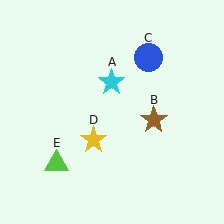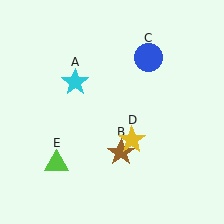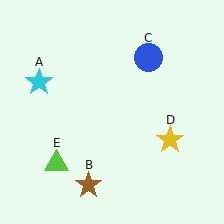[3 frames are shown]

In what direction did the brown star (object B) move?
The brown star (object B) moved down and to the left.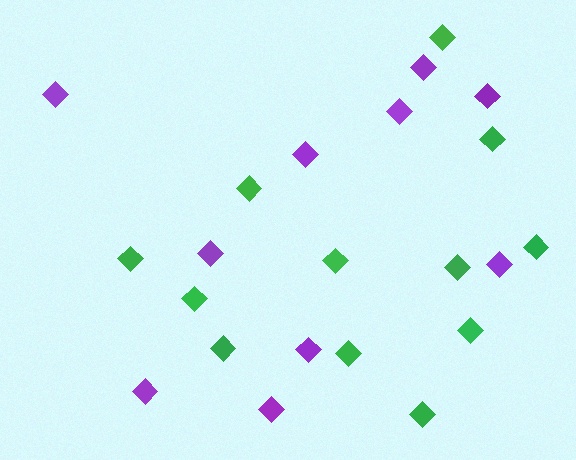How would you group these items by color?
There are 2 groups: one group of purple diamonds (10) and one group of green diamonds (12).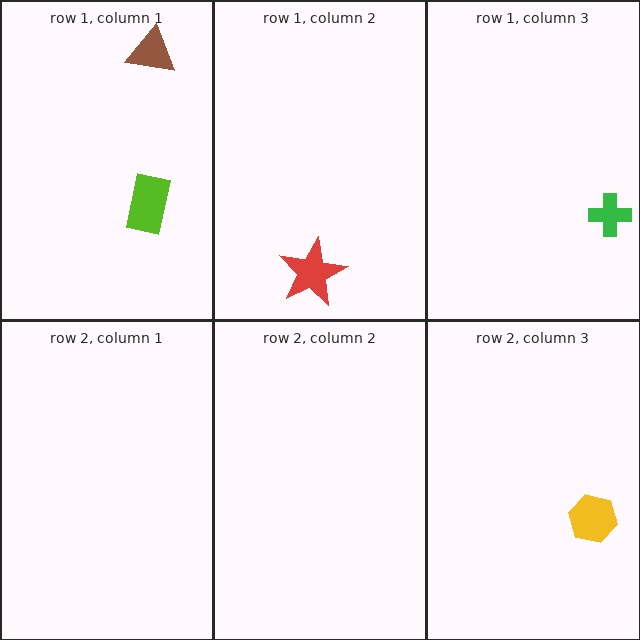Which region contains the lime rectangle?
The row 1, column 1 region.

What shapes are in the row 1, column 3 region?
The green cross.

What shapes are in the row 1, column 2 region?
The red star.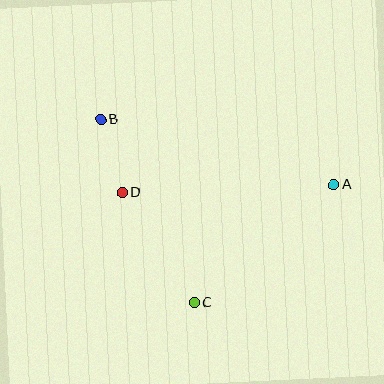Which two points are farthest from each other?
Points A and B are farthest from each other.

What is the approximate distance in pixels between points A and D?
The distance between A and D is approximately 211 pixels.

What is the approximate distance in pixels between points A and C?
The distance between A and C is approximately 183 pixels.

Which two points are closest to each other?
Points B and D are closest to each other.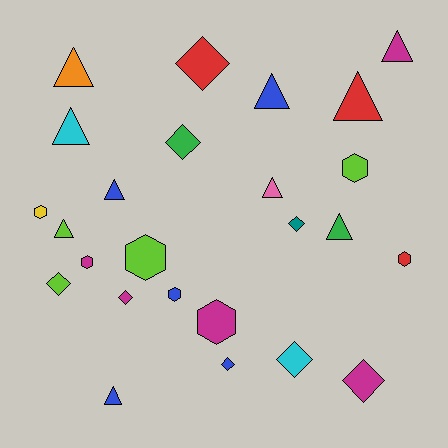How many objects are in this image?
There are 25 objects.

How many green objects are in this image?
There are 2 green objects.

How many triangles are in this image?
There are 10 triangles.